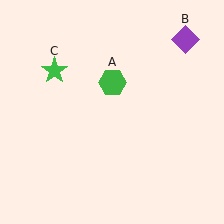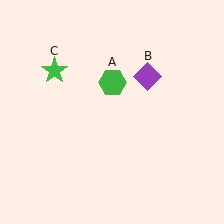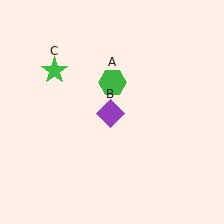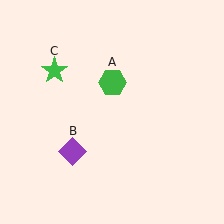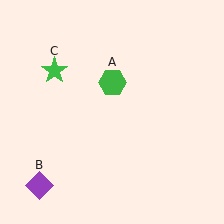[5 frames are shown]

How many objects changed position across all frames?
1 object changed position: purple diamond (object B).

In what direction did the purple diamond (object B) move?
The purple diamond (object B) moved down and to the left.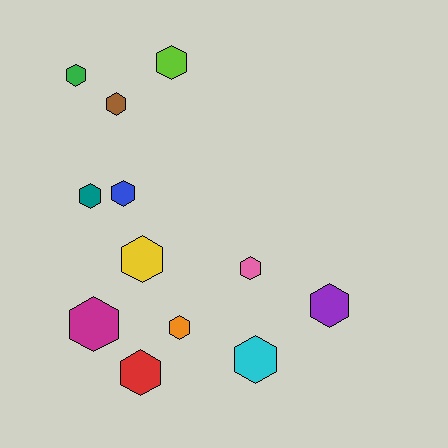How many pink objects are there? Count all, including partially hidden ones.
There is 1 pink object.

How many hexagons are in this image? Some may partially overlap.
There are 12 hexagons.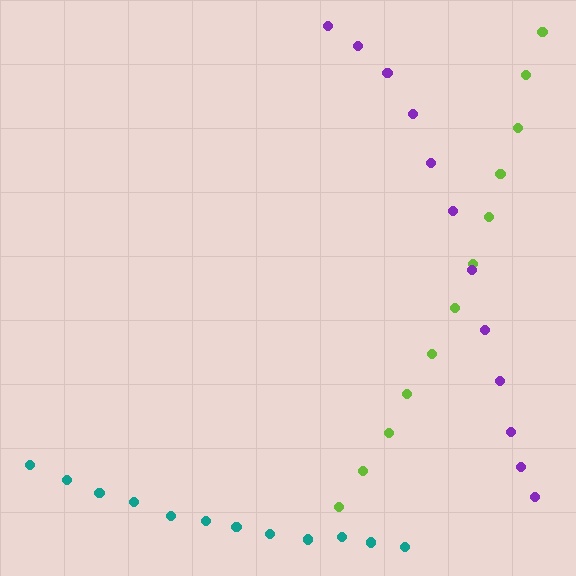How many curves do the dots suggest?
There are 3 distinct paths.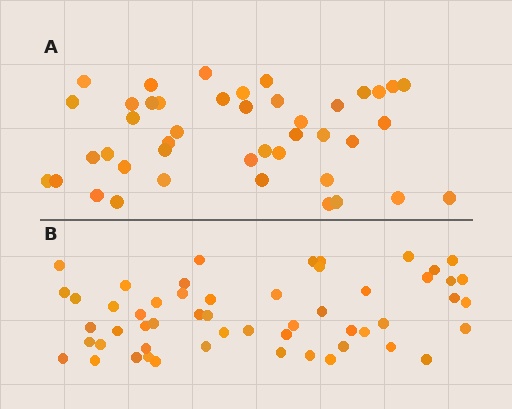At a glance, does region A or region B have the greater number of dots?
Region B (the bottom region) has more dots.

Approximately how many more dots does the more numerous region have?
Region B has roughly 12 or so more dots than region A.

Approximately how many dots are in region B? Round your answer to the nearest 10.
About 50 dots. (The exact count is 54, which rounds to 50.)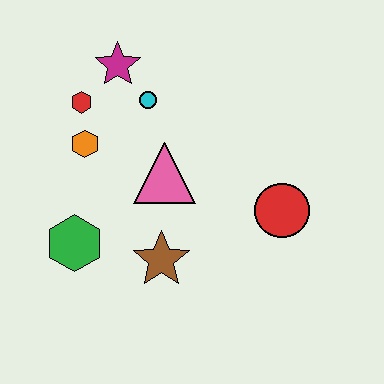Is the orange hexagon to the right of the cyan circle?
No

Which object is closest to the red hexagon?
The orange hexagon is closest to the red hexagon.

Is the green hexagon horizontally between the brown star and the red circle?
No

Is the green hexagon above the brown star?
Yes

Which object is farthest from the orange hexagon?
The red circle is farthest from the orange hexagon.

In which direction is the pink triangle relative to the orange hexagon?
The pink triangle is to the right of the orange hexagon.